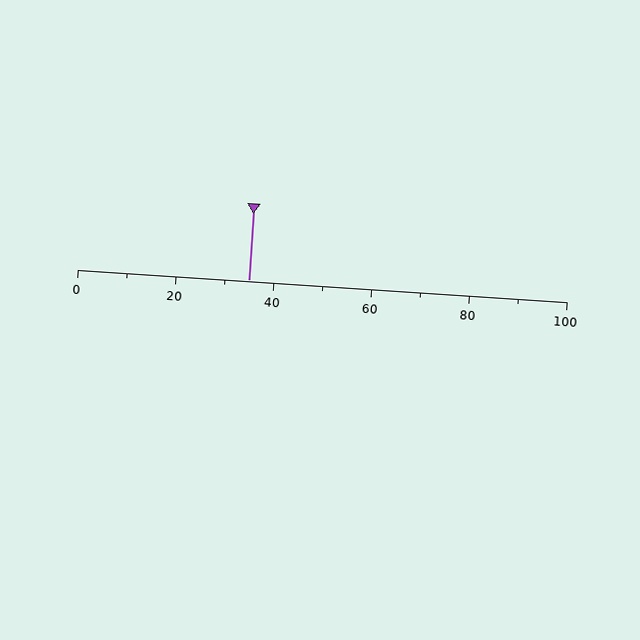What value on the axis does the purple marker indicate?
The marker indicates approximately 35.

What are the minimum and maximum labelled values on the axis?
The axis runs from 0 to 100.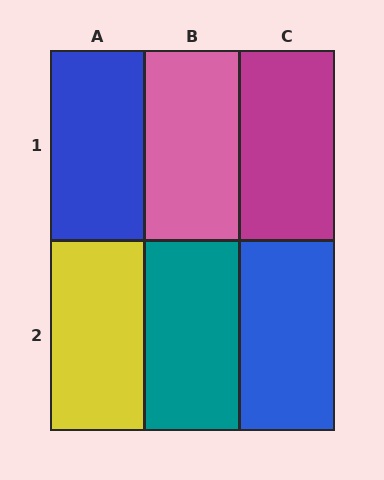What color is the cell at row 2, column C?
Blue.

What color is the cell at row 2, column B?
Teal.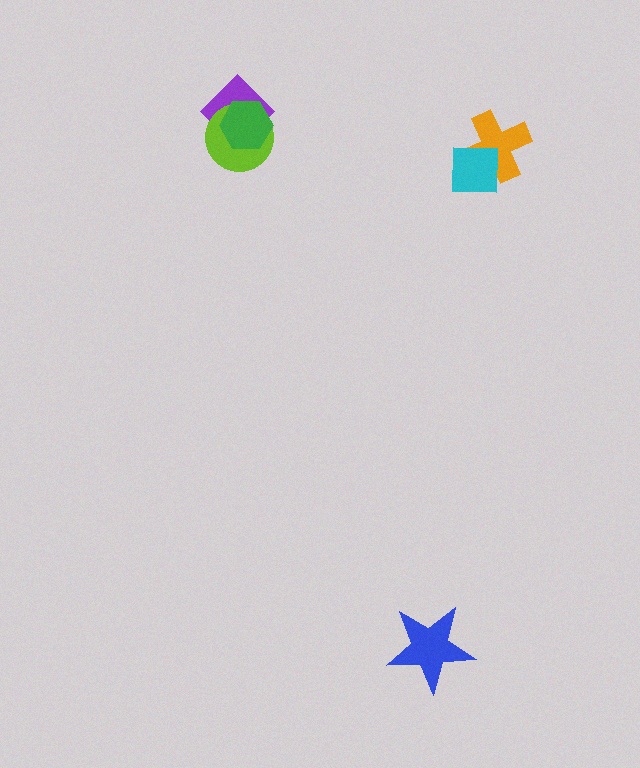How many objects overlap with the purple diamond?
2 objects overlap with the purple diamond.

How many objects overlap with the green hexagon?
2 objects overlap with the green hexagon.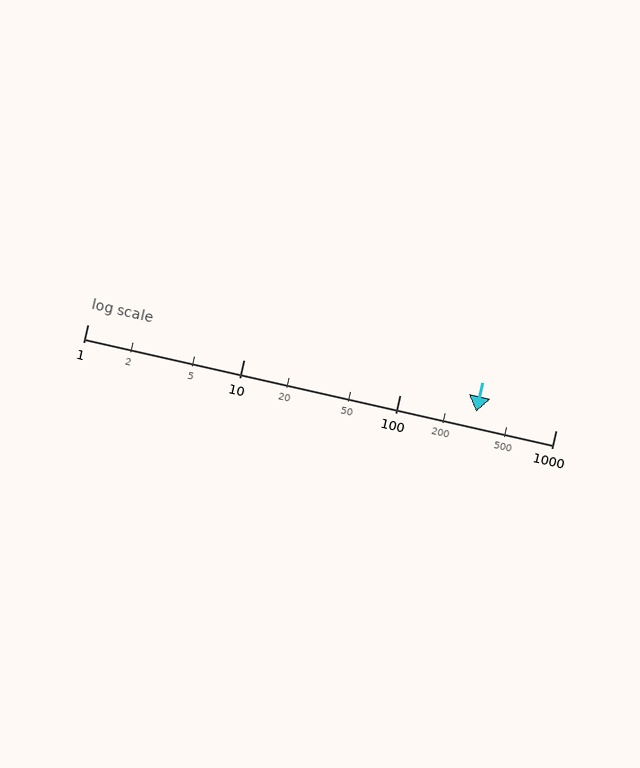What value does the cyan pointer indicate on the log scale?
The pointer indicates approximately 310.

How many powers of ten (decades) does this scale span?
The scale spans 3 decades, from 1 to 1000.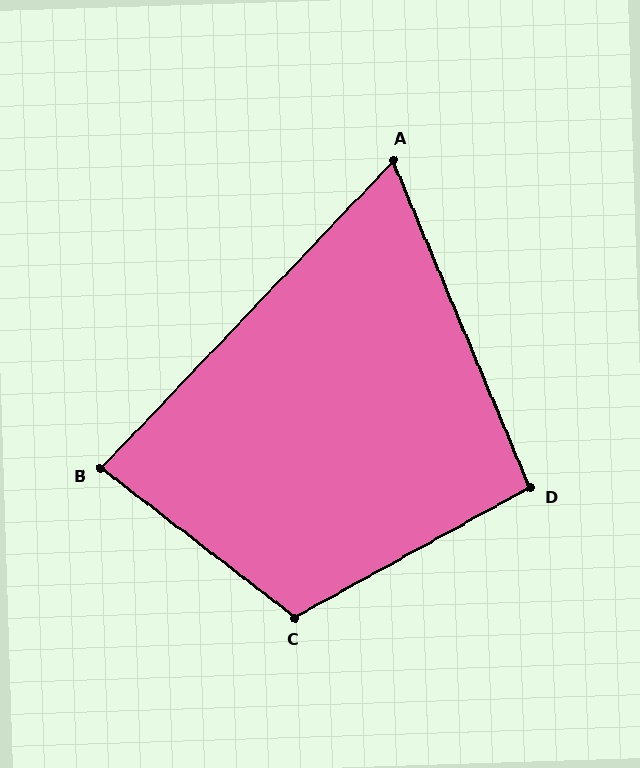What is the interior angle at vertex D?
Approximately 96 degrees (obtuse).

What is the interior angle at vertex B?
Approximately 84 degrees (acute).